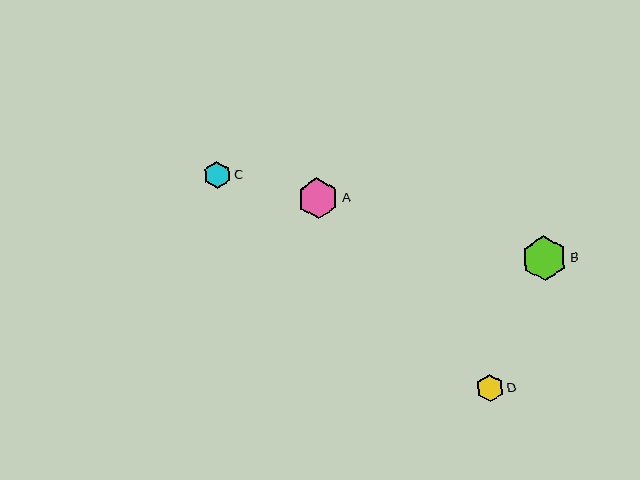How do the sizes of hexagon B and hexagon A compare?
Hexagon B and hexagon A are approximately the same size.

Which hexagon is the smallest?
Hexagon C is the smallest with a size of approximately 27 pixels.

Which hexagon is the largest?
Hexagon B is the largest with a size of approximately 45 pixels.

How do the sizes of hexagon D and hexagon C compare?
Hexagon D and hexagon C are approximately the same size.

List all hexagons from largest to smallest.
From largest to smallest: B, A, D, C.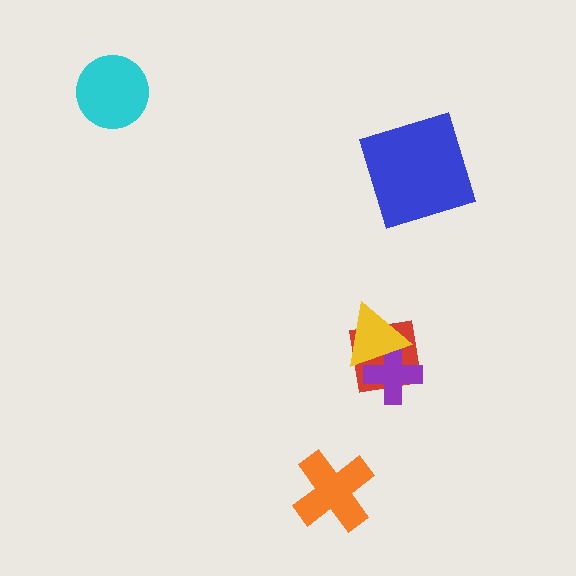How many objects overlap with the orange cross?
0 objects overlap with the orange cross.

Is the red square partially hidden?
Yes, it is partially covered by another shape.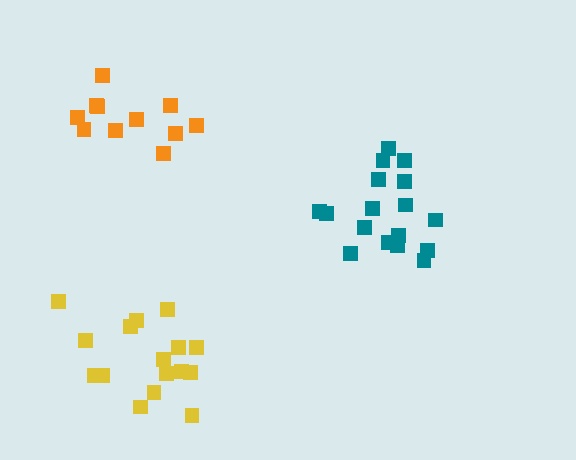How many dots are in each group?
Group 1: 17 dots, Group 2: 16 dots, Group 3: 11 dots (44 total).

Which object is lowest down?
The yellow cluster is bottommost.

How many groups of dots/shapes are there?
There are 3 groups.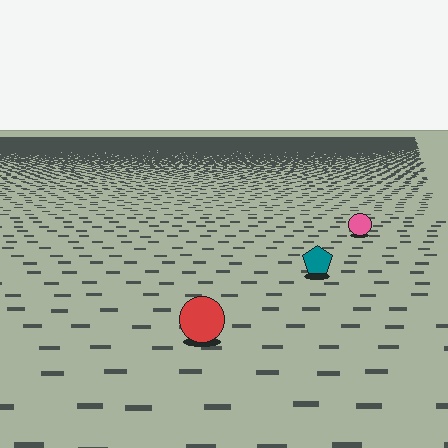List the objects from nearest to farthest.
From nearest to farthest: the red circle, the teal pentagon, the pink circle.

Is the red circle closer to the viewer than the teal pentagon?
Yes. The red circle is closer — you can tell from the texture gradient: the ground texture is coarser near it.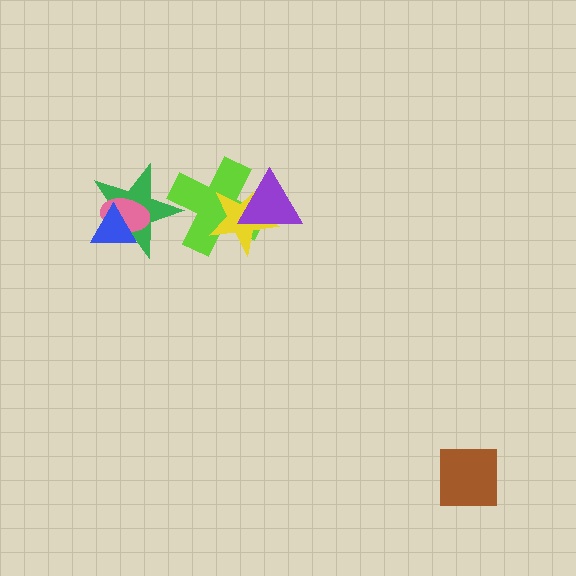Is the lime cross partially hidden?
Yes, it is partially covered by another shape.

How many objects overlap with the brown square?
0 objects overlap with the brown square.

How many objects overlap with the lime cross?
3 objects overlap with the lime cross.